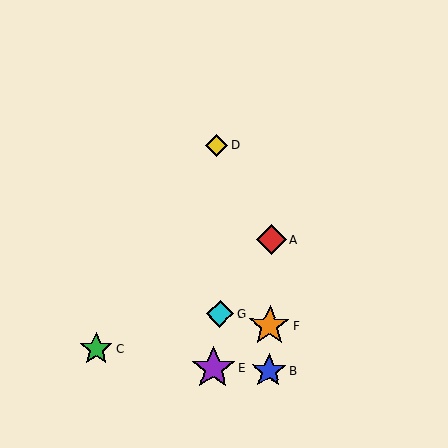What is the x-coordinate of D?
Object D is at x≈217.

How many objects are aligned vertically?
3 objects (A, B, F) are aligned vertically.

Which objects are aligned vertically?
Objects A, B, F are aligned vertically.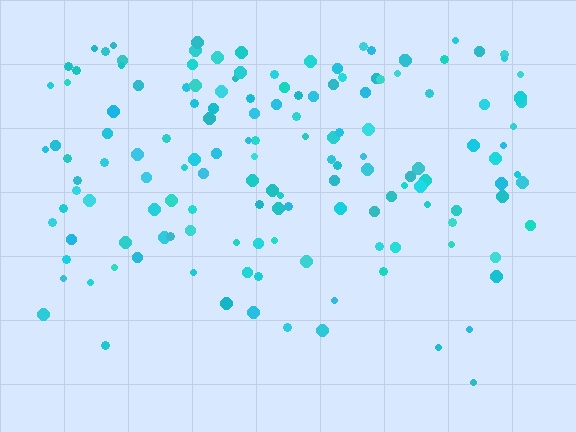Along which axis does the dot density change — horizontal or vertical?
Vertical.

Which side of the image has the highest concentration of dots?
The top.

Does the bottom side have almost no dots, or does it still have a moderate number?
Still a moderate number, just noticeably fewer than the top.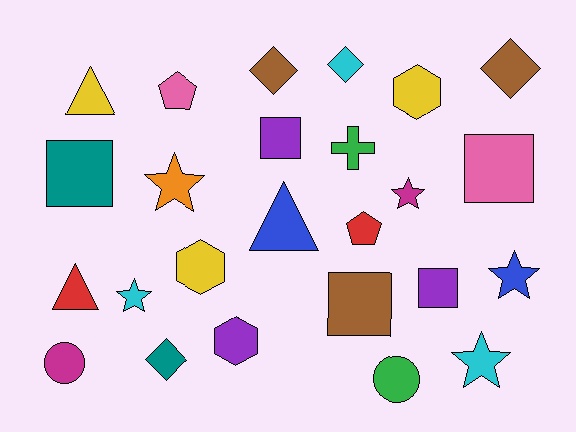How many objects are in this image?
There are 25 objects.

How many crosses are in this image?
There is 1 cross.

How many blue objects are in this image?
There are 2 blue objects.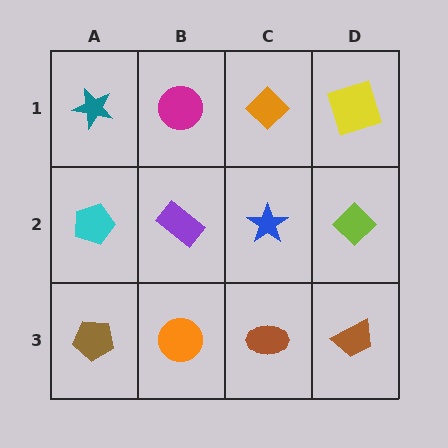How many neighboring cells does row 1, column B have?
3.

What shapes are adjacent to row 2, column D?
A yellow square (row 1, column D), a brown trapezoid (row 3, column D), a blue star (row 2, column C).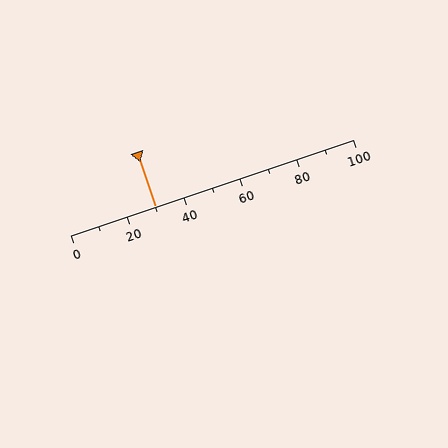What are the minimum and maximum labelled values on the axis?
The axis runs from 0 to 100.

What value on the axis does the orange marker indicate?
The marker indicates approximately 30.